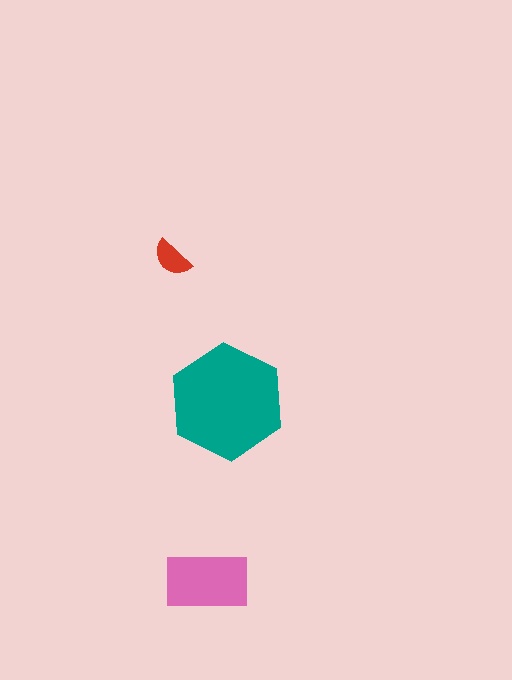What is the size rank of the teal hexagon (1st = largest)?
1st.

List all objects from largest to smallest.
The teal hexagon, the pink rectangle, the red semicircle.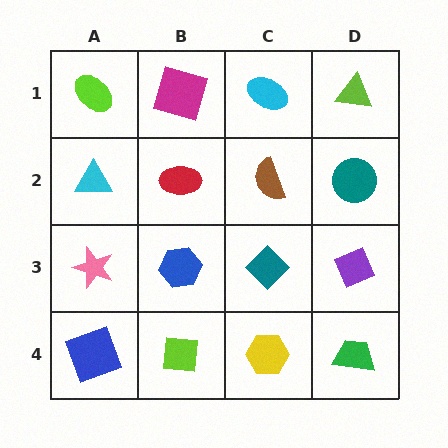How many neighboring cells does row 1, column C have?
3.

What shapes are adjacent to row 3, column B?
A red ellipse (row 2, column B), a lime square (row 4, column B), a pink star (row 3, column A), a teal diamond (row 3, column C).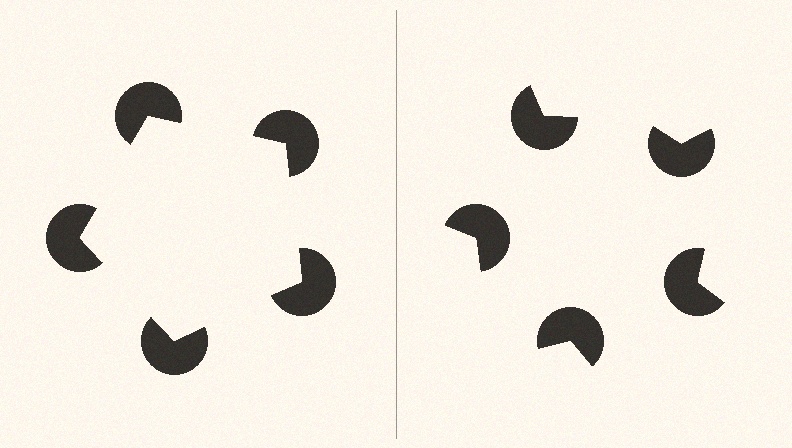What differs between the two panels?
The pac-man discs are positioned identically on both sides; only the wedge orientations differ. On the left they align to a pentagon; on the right they are misaligned.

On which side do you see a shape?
An illusory pentagon appears on the left side. On the right side the wedge cuts are rotated, so no coherent shape forms.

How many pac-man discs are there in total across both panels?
10 — 5 on each side.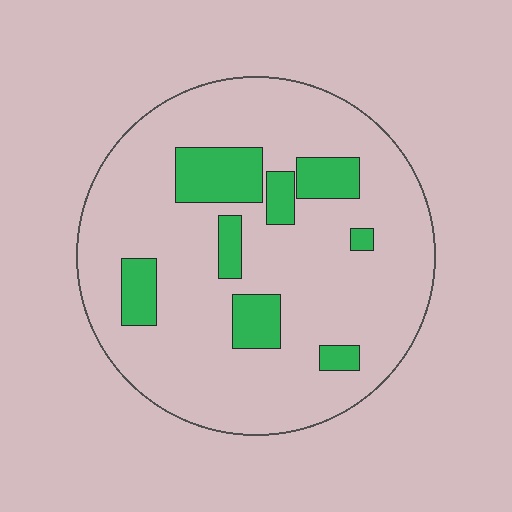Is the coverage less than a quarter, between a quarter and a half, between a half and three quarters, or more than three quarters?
Less than a quarter.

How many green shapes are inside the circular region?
8.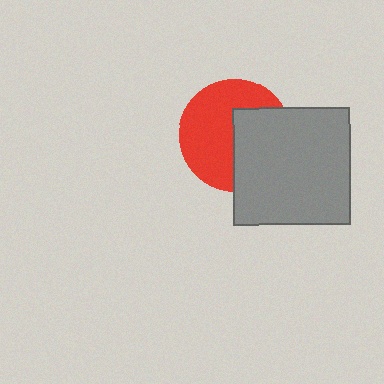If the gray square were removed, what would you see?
You would see the complete red circle.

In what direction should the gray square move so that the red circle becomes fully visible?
The gray square should move right. That is the shortest direction to clear the overlap and leave the red circle fully visible.